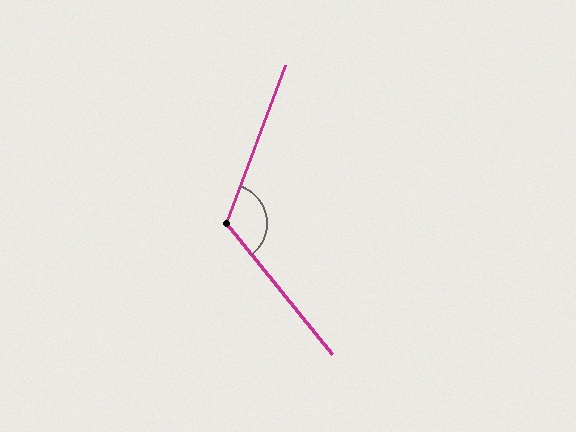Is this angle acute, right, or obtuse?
It is obtuse.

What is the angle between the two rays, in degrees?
Approximately 121 degrees.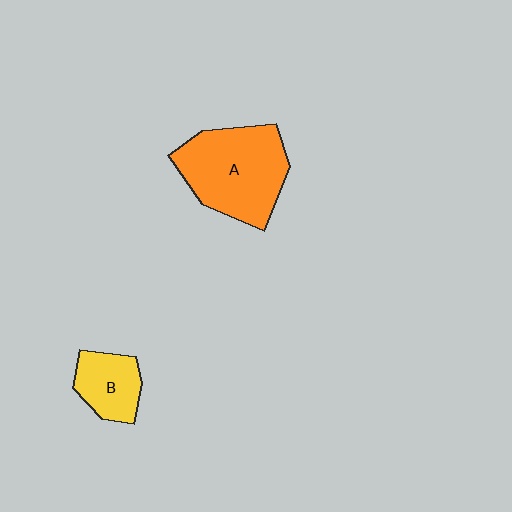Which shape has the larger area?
Shape A (orange).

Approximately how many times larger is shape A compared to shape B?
Approximately 2.2 times.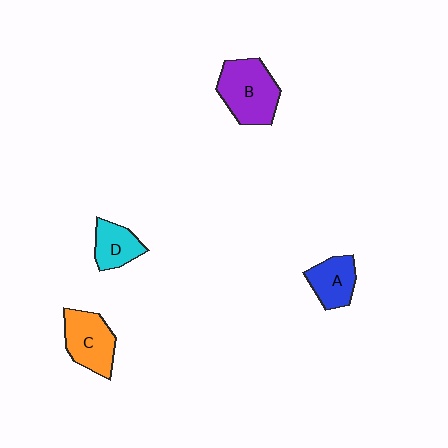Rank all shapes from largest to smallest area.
From largest to smallest: B (purple), C (orange), A (blue), D (cyan).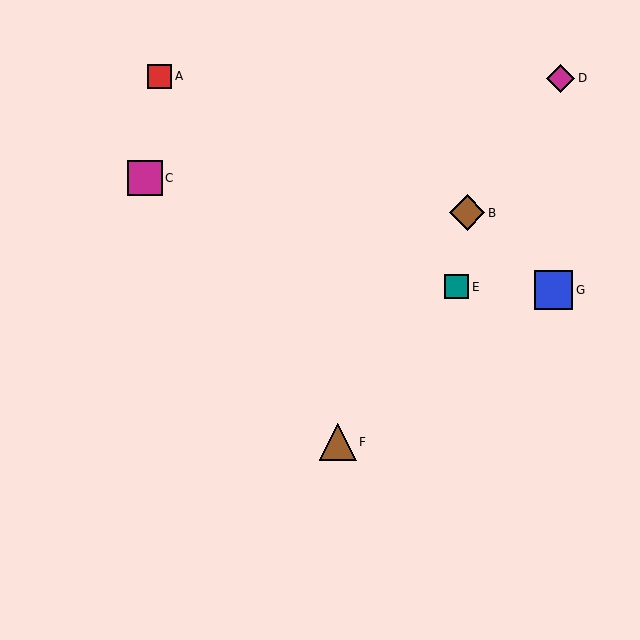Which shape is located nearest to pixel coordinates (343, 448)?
The brown triangle (labeled F) at (338, 442) is nearest to that location.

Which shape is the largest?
The blue square (labeled G) is the largest.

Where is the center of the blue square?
The center of the blue square is at (554, 290).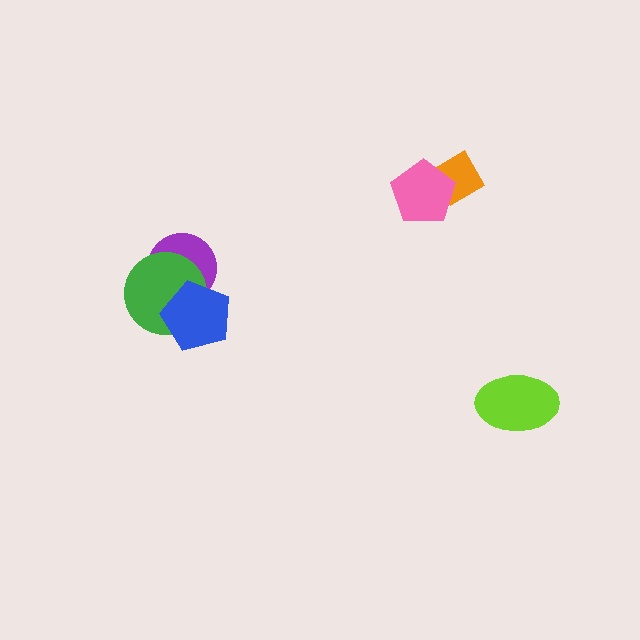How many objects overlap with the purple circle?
2 objects overlap with the purple circle.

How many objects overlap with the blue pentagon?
2 objects overlap with the blue pentagon.